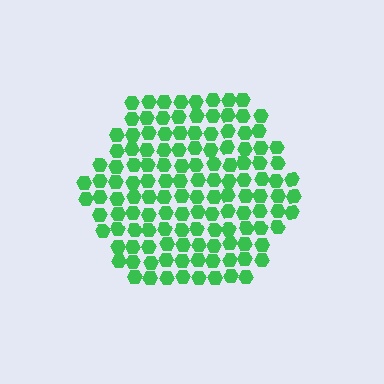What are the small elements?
The small elements are hexagons.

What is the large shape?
The large shape is a hexagon.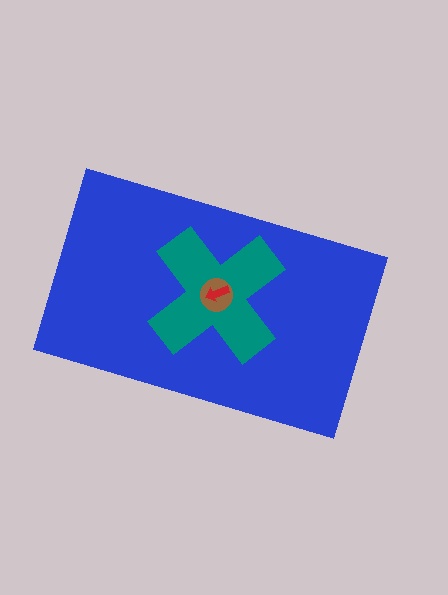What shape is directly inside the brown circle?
The red arrow.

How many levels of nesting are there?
4.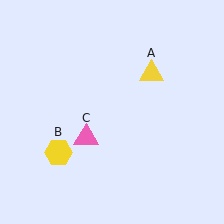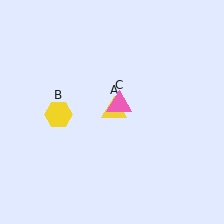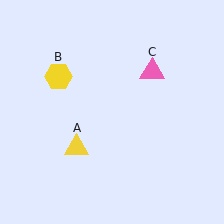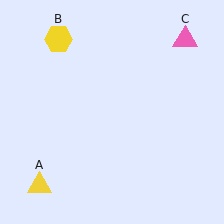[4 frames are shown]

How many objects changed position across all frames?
3 objects changed position: yellow triangle (object A), yellow hexagon (object B), pink triangle (object C).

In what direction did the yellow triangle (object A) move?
The yellow triangle (object A) moved down and to the left.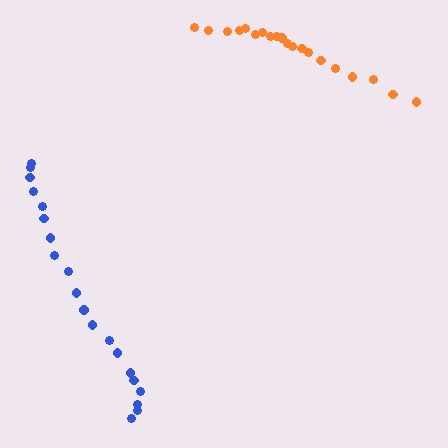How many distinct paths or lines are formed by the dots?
There are 2 distinct paths.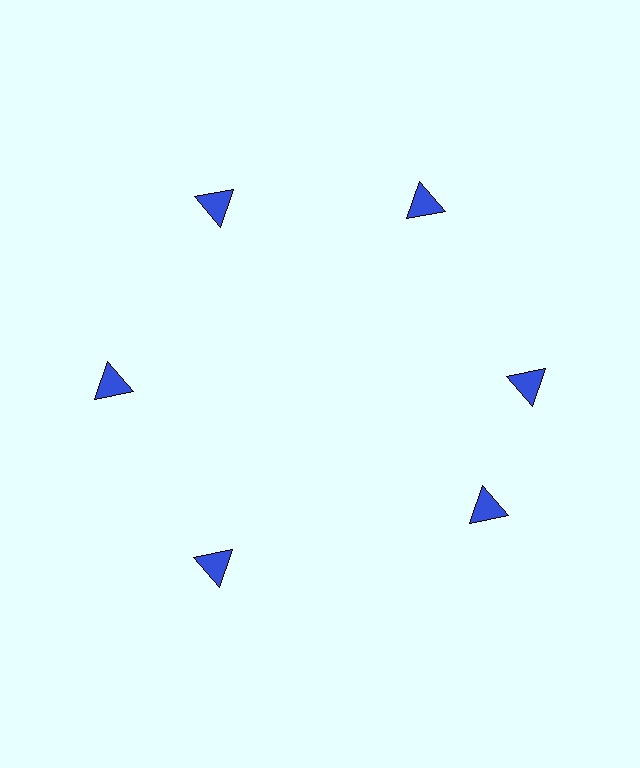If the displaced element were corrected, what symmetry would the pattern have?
It would have 6-fold rotational symmetry — the pattern would map onto itself every 60 degrees.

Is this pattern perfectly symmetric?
No. The 6 blue triangles are arranged in a ring, but one element near the 5 o'clock position is rotated out of alignment along the ring, breaking the 6-fold rotational symmetry.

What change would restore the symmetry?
The symmetry would be restored by rotating it back into even spacing with its neighbors so that all 6 triangles sit at equal angles and equal distance from the center.